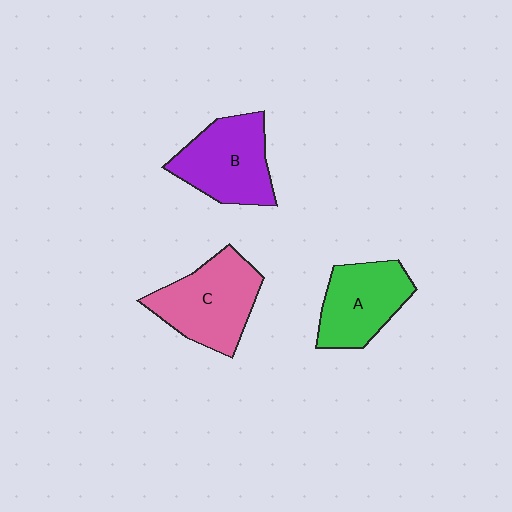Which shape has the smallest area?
Shape A (green).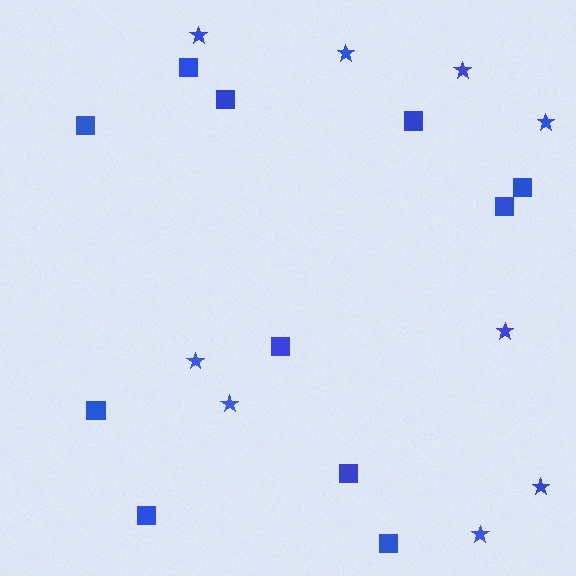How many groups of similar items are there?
There are 2 groups: one group of squares (11) and one group of stars (9).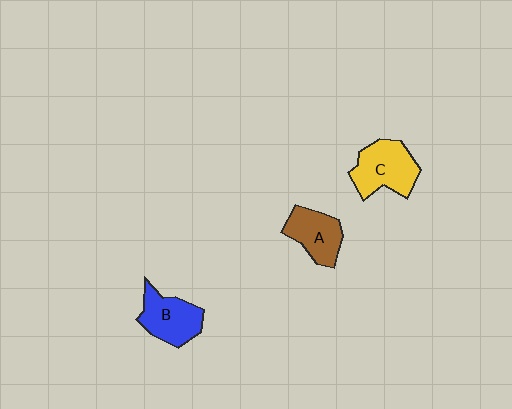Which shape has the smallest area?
Shape A (brown).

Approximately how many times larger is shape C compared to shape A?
Approximately 1.3 times.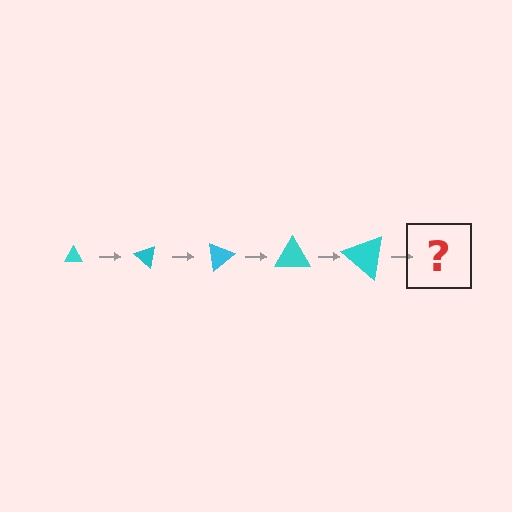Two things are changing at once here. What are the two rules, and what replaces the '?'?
The two rules are that the triangle grows larger each step and it rotates 40 degrees each step. The '?' should be a triangle, larger than the previous one and rotated 200 degrees from the start.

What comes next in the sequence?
The next element should be a triangle, larger than the previous one and rotated 200 degrees from the start.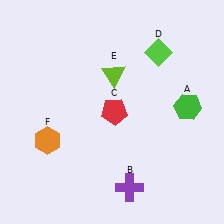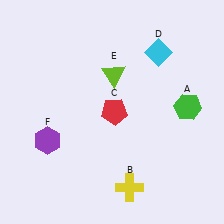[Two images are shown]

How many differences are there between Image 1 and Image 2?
There are 3 differences between the two images.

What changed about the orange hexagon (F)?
In Image 1, F is orange. In Image 2, it changed to purple.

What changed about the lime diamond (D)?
In Image 1, D is lime. In Image 2, it changed to cyan.